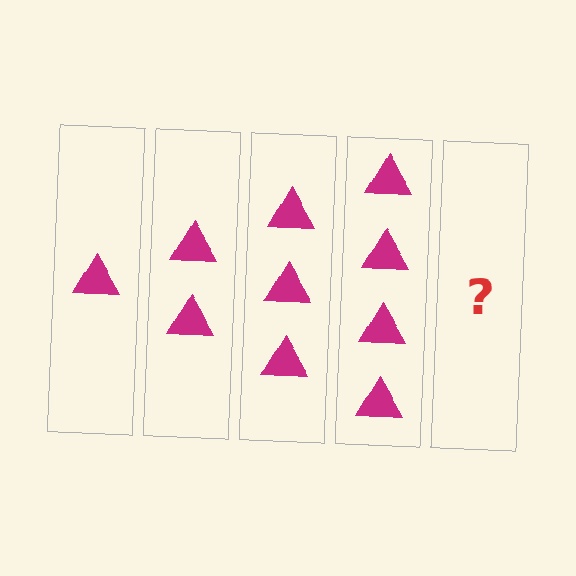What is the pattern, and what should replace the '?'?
The pattern is that each step adds one more triangle. The '?' should be 5 triangles.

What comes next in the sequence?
The next element should be 5 triangles.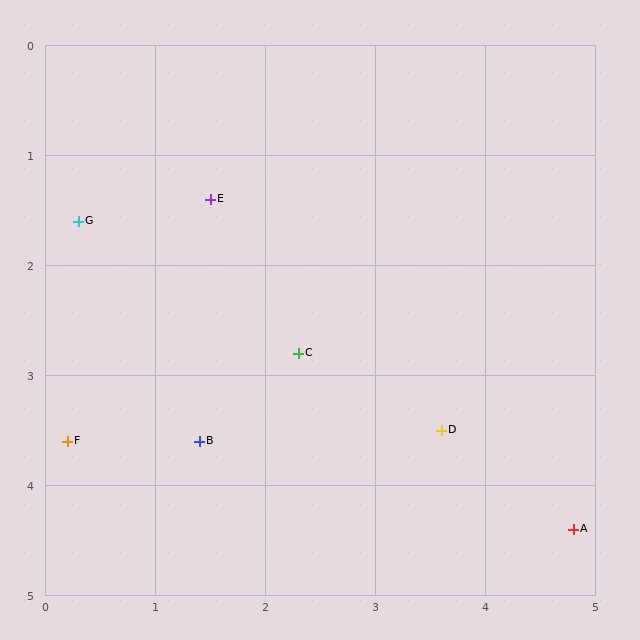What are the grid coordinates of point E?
Point E is at approximately (1.5, 1.4).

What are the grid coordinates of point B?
Point B is at approximately (1.4, 3.6).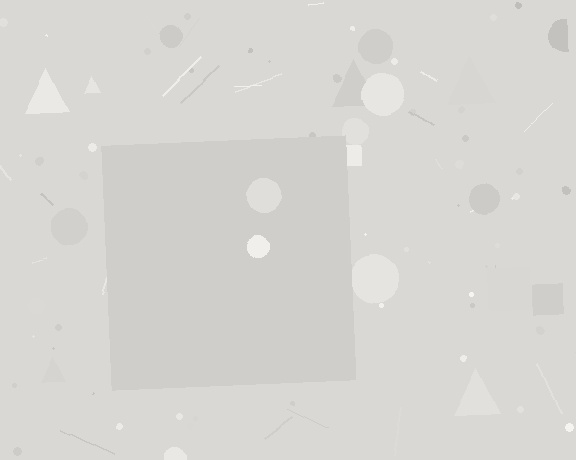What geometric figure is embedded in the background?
A square is embedded in the background.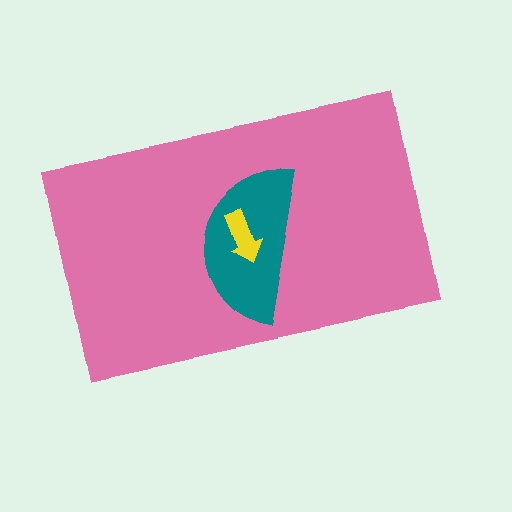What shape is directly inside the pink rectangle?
The teal semicircle.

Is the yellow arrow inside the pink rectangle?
Yes.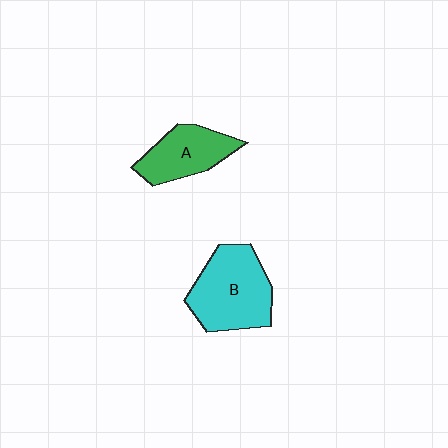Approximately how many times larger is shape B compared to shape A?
Approximately 1.5 times.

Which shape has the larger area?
Shape B (cyan).